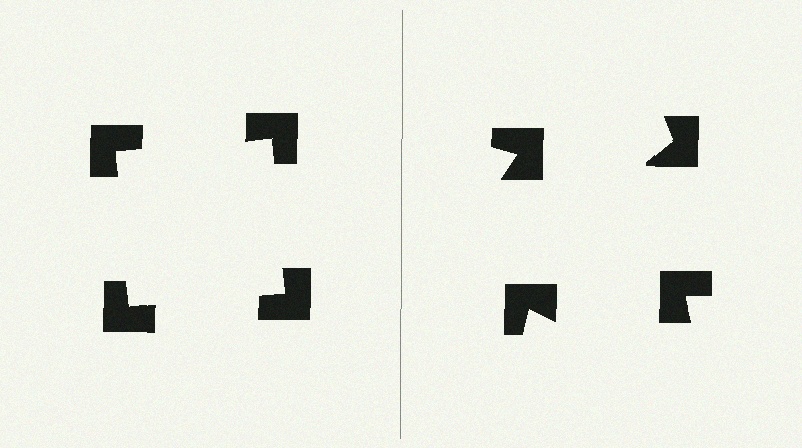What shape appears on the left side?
An illusory square.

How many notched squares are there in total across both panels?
8 — 4 on each side.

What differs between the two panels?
The notched squares are positioned identically on both sides; only the wedge orientations differ. On the left they align to a square; on the right they are misaligned.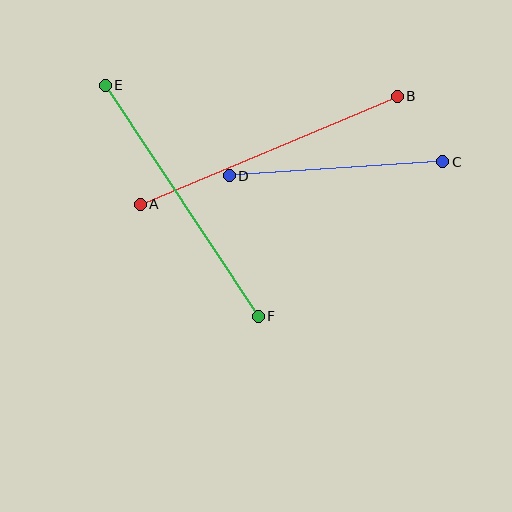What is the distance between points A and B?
The distance is approximately 279 pixels.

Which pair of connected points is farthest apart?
Points A and B are farthest apart.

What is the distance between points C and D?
The distance is approximately 214 pixels.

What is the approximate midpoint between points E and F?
The midpoint is at approximately (182, 201) pixels.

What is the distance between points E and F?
The distance is approximately 277 pixels.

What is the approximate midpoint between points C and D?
The midpoint is at approximately (336, 169) pixels.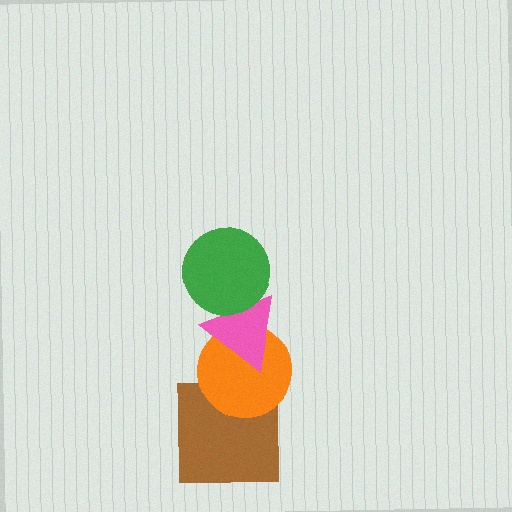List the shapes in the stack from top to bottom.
From top to bottom: the green circle, the pink triangle, the orange circle, the brown square.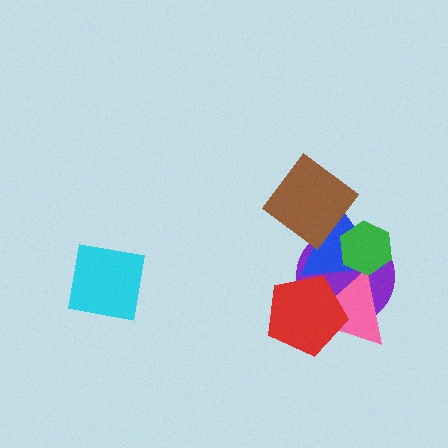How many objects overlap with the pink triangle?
3 objects overlap with the pink triangle.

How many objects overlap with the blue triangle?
5 objects overlap with the blue triangle.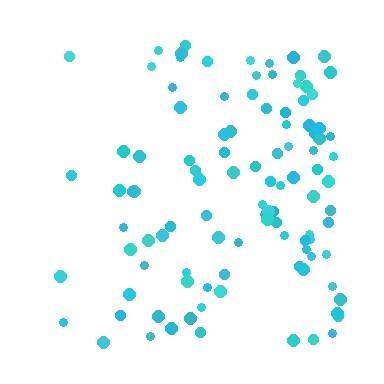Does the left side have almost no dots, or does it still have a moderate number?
Still a moderate number, just noticeably fewer than the right.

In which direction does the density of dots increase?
From left to right, with the right side densest.